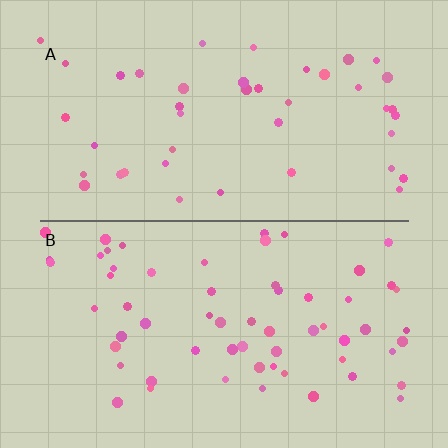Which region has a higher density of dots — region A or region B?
B (the bottom).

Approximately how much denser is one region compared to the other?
Approximately 1.4× — region B over region A.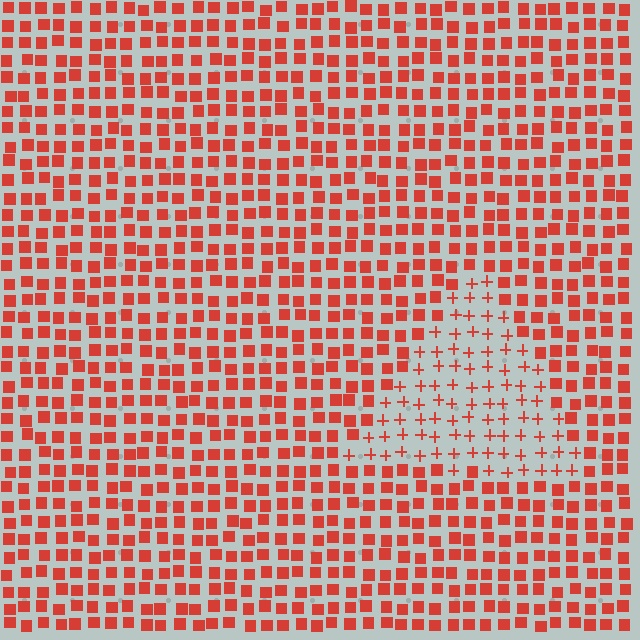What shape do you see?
I see a triangle.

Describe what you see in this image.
The image is filled with small red elements arranged in a uniform grid. A triangle-shaped region contains plus signs, while the surrounding area contains squares. The boundary is defined purely by the change in element shape.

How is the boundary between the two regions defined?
The boundary is defined by a change in element shape: plus signs inside vs. squares outside. All elements share the same color and spacing.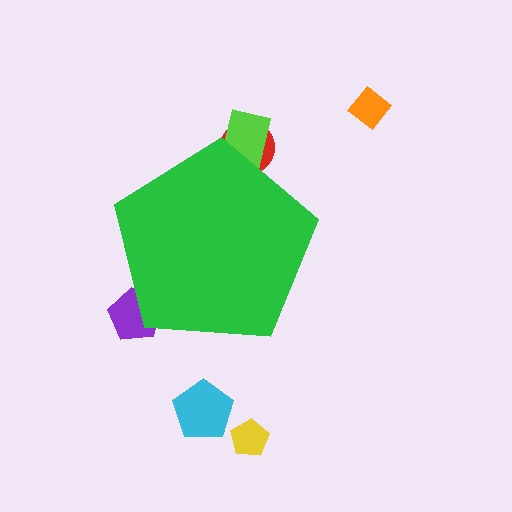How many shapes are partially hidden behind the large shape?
3 shapes are partially hidden.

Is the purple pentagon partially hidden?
Yes, the purple pentagon is partially hidden behind the green pentagon.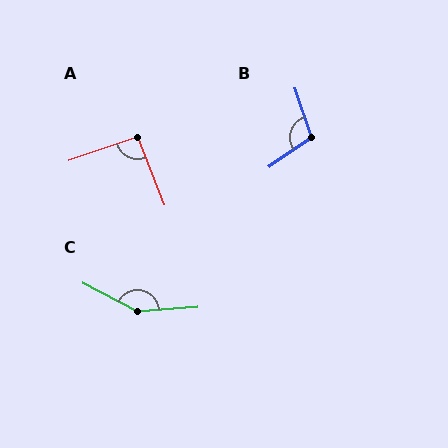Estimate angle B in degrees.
Approximately 107 degrees.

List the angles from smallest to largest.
A (92°), B (107°), C (148°).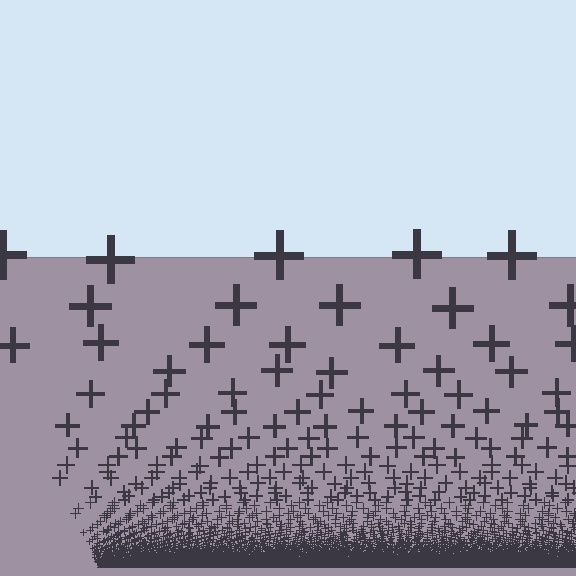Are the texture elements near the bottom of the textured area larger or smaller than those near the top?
Smaller. The gradient is inverted — elements near the bottom are smaller and denser.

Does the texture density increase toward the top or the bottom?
Density increases toward the bottom.